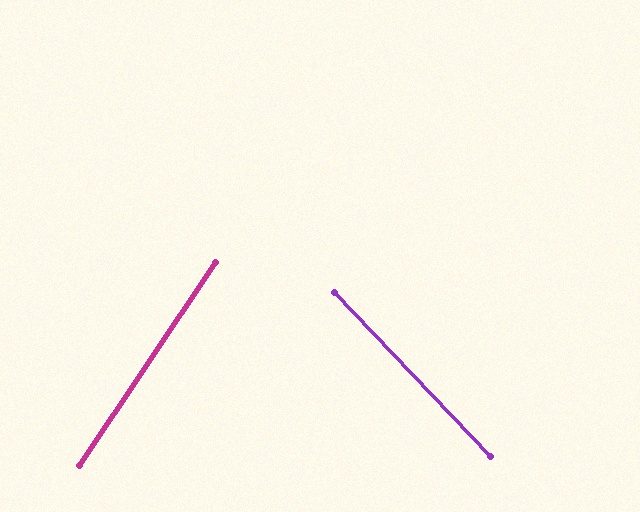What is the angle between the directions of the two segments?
Approximately 78 degrees.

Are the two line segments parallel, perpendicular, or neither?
Neither parallel nor perpendicular — they differ by about 78°.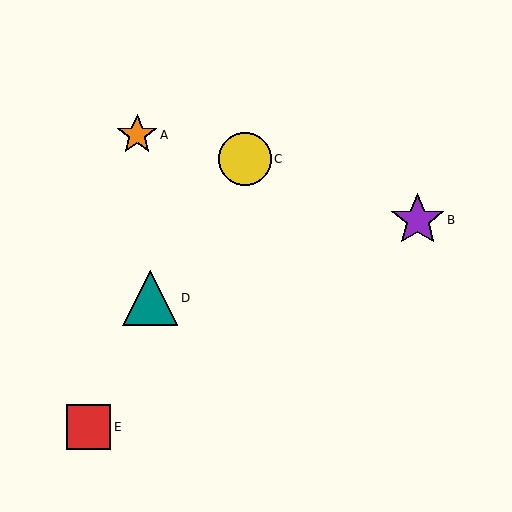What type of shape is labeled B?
Shape B is a purple star.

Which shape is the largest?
The teal triangle (labeled D) is the largest.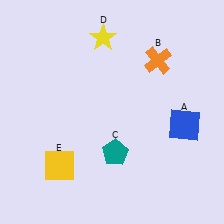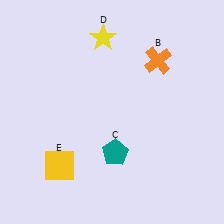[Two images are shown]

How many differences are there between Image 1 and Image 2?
There is 1 difference between the two images.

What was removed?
The blue square (A) was removed in Image 2.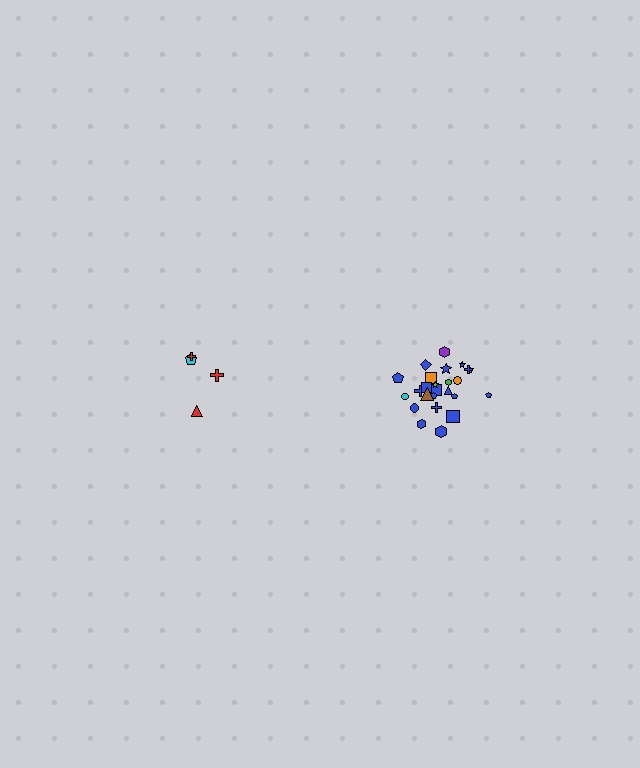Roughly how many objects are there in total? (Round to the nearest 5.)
Roughly 30 objects in total.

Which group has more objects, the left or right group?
The right group.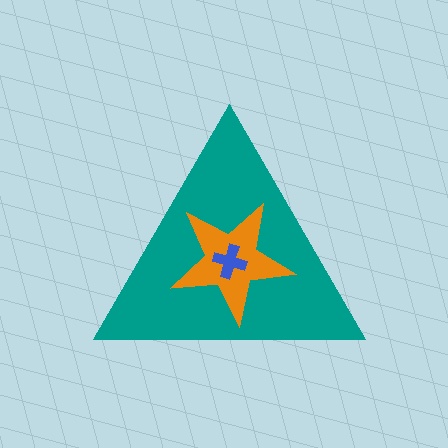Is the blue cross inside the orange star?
Yes.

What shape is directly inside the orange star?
The blue cross.